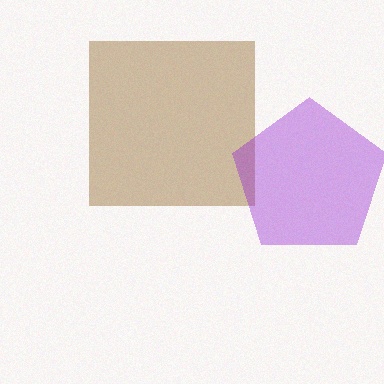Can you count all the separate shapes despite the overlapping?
Yes, there are 2 separate shapes.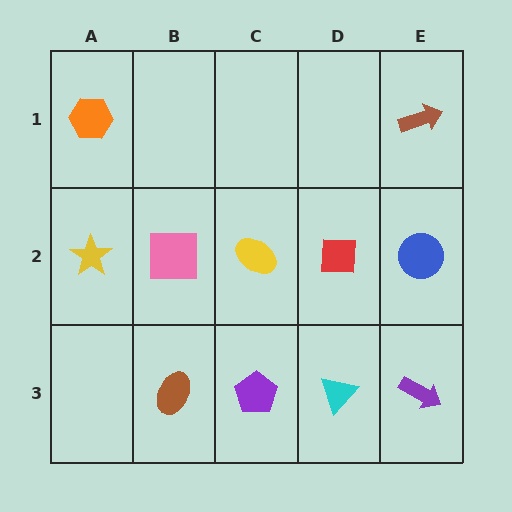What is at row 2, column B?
A pink square.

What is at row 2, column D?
A red square.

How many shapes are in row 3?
4 shapes.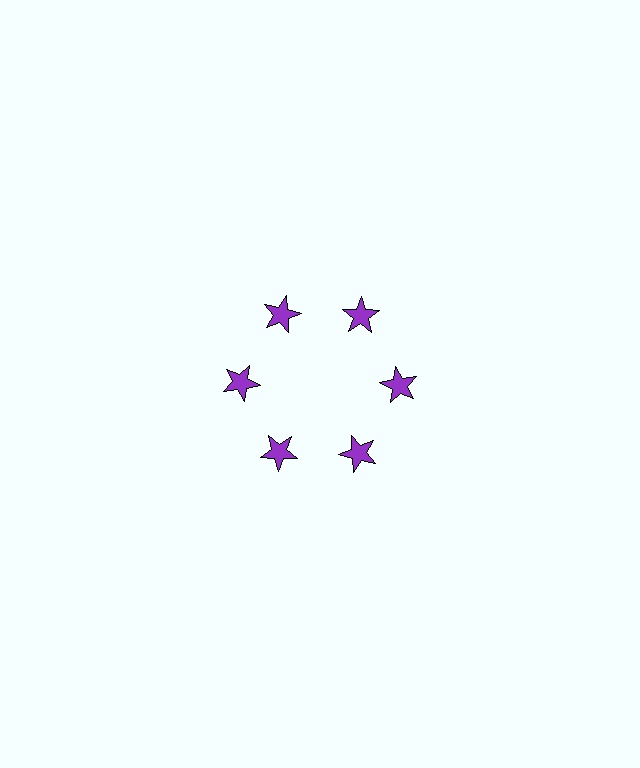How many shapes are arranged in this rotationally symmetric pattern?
There are 6 shapes, arranged in 6 groups of 1.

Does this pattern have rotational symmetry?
Yes, this pattern has 6-fold rotational symmetry. It looks the same after rotating 60 degrees around the center.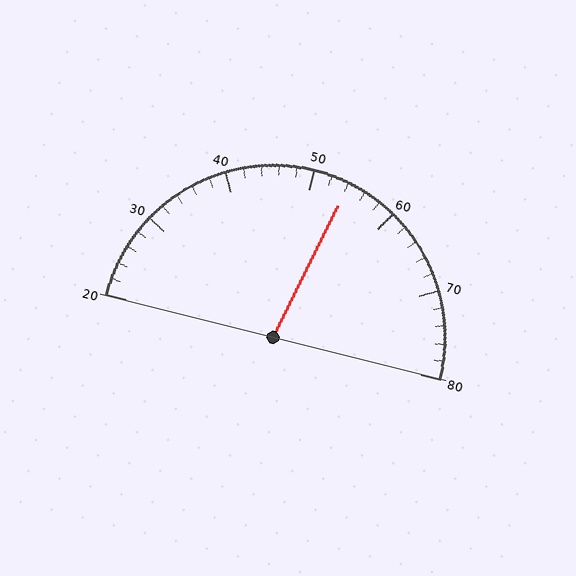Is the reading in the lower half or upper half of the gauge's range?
The reading is in the upper half of the range (20 to 80).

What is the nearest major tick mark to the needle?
The nearest major tick mark is 50.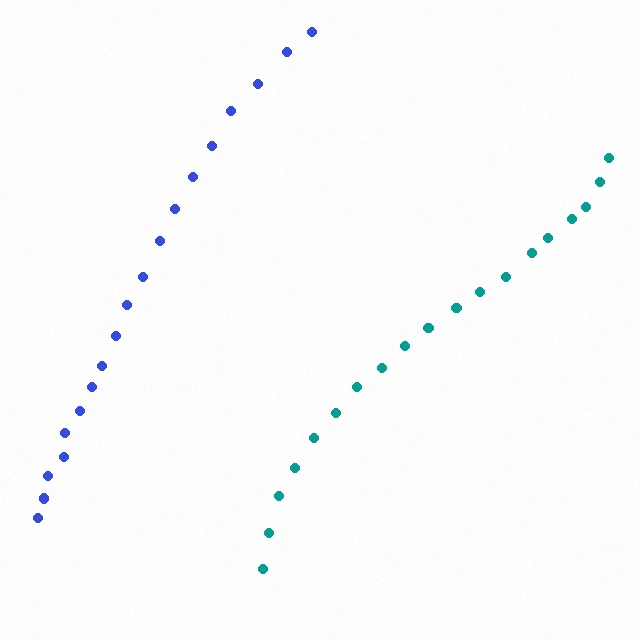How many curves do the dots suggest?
There are 2 distinct paths.